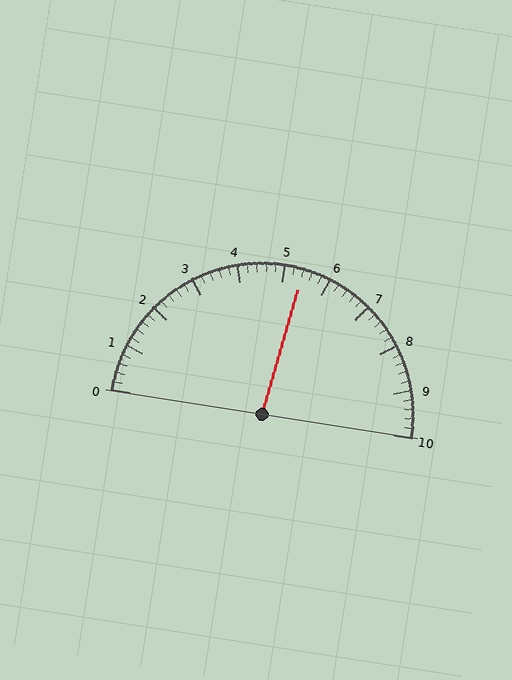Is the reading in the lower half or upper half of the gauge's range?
The reading is in the upper half of the range (0 to 10).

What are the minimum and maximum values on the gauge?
The gauge ranges from 0 to 10.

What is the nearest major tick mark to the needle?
The nearest major tick mark is 5.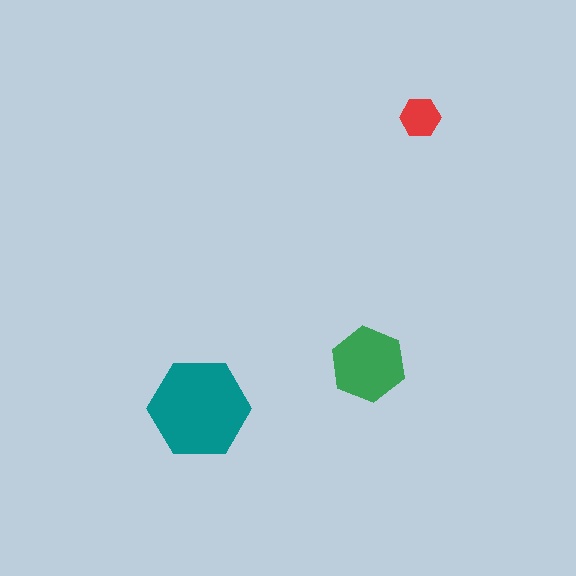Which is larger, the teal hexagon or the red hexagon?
The teal one.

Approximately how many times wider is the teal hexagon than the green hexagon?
About 1.5 times wider.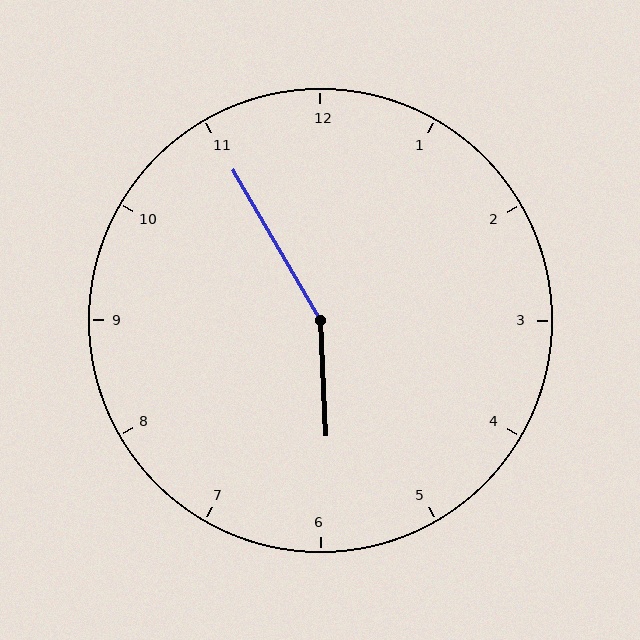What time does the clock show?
5:55.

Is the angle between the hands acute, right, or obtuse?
It is obtuse.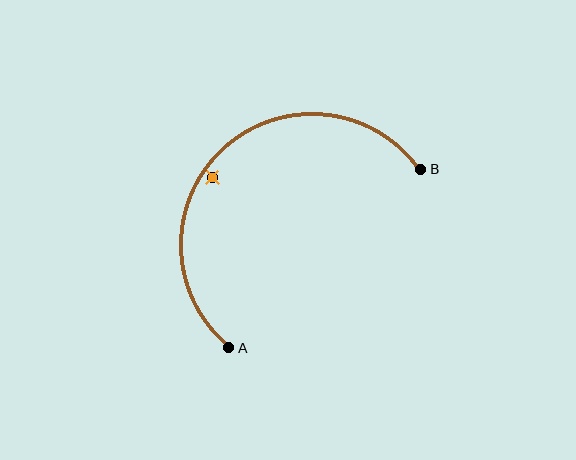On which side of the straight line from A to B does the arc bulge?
The arc bulges above and to the left of the straight line connecting A and B.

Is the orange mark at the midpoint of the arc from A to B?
No — the orange mark does not lie on the arc at all. It sits slightly inside the curve.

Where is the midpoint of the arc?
The arc midpoint is the point on the curve farthest from the straight line joining A and B. It sits above and to the left of that line.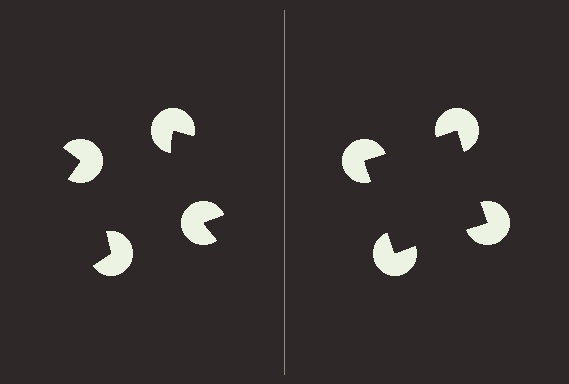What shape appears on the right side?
An illusory square.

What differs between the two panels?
The pac-man discs are positioned identically on both sides; only the wedge orientations differ. On the right they align to a square; on the left they are misaligned.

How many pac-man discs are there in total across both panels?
8 — 4 on each side.